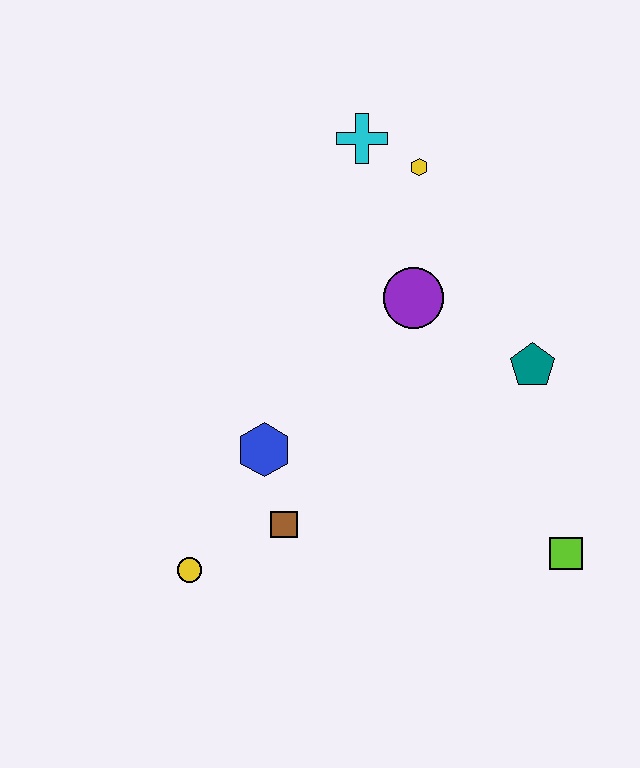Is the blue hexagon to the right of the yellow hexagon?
No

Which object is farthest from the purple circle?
The yellow circle is farthest from the purple circle.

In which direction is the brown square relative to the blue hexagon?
The brown square is below the blue hexagon.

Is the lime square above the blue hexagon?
No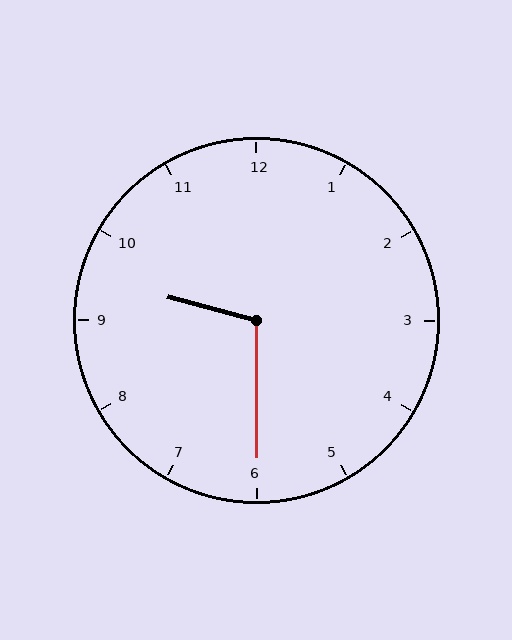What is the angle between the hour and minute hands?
Approximately 105 degrees.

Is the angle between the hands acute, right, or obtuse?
It is obtuse.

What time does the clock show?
9:30.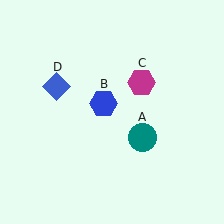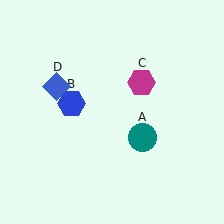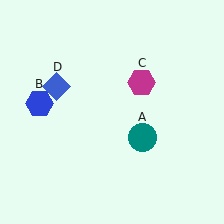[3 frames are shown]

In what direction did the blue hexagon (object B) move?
The blue hexagon (object B) moved left.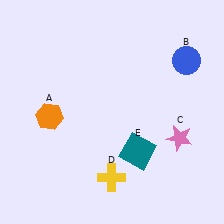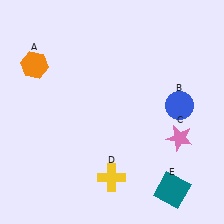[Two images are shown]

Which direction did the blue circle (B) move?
The blue circle (B) moved down.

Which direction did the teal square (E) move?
The teal square (E) moved down.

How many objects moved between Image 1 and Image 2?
3 objects moved between the two images.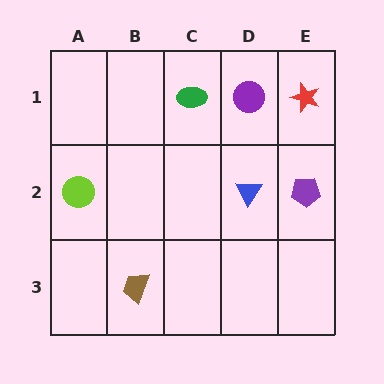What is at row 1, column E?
A red star.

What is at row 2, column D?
A blue triangle.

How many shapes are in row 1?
3 shapes.